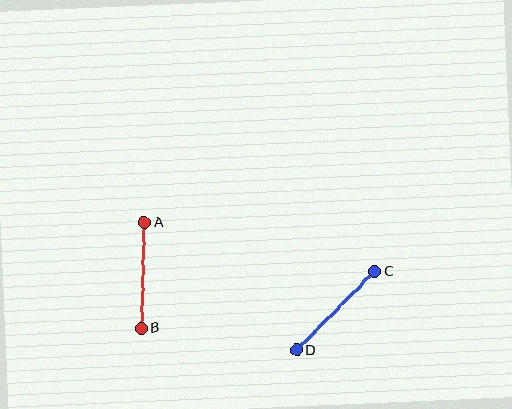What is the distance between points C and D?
The distance is approximately 110 pixels.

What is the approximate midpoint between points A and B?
The midpoint is at approximately (143, 276) pixels.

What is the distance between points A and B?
The distance is approximately 106 pixels.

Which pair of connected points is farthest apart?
Points C and D are farthest apart.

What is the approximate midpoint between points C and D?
The midpoint is at approximately (336, 311) pixels.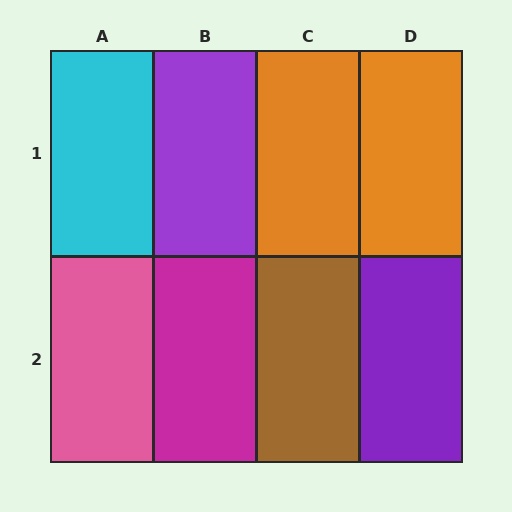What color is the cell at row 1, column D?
Orange.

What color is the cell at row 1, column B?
Purple.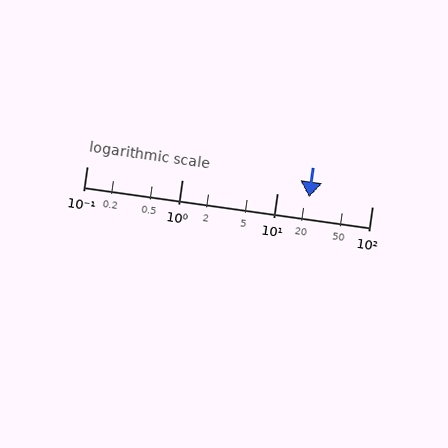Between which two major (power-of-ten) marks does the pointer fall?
The pointer is between 10 and 100.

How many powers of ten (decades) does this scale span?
The scale spans 3 decades, from 0.1 to 100.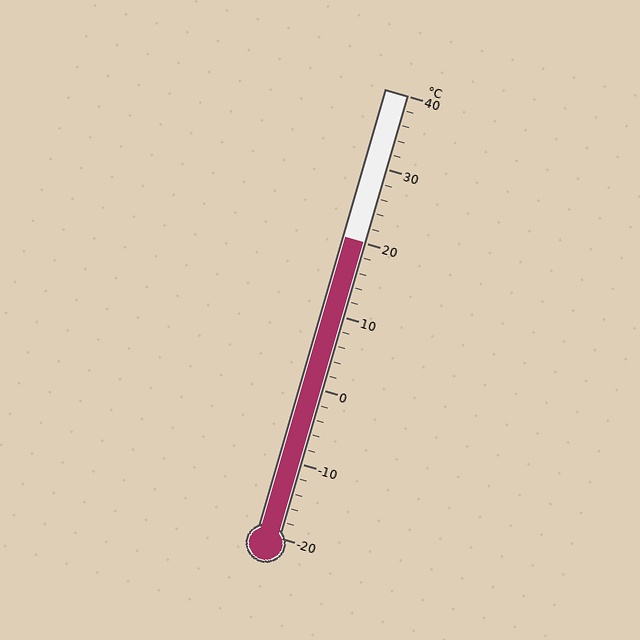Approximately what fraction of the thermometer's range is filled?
The thermometer is filled to approximately 65% of its range.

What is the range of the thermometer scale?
The thermometer scale ranges from -20°C to 40°C.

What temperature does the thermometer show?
The thermometer shows approximately 20°C.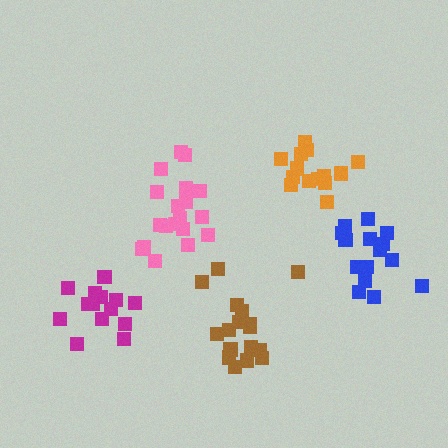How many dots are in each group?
Group 1: 15 dots, Group 2: 17 dots, Group 3: 15 dots, Group 4: 19 dots, Group 5: 14 dots (80 total).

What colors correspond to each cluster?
The clusters are colored: blue, brown, orange, pink, magenta.